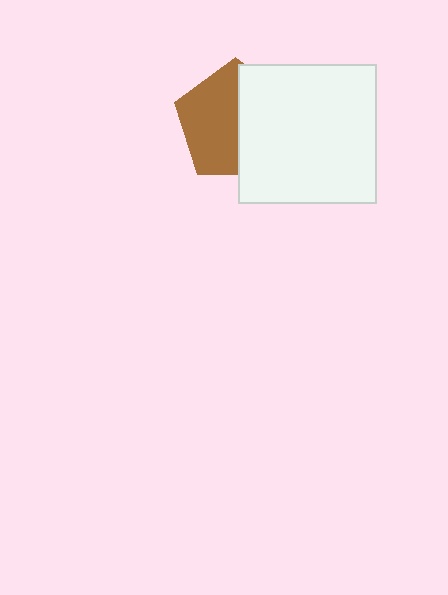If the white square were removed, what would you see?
You would see the complete brown pentagon.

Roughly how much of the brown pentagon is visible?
About half of it is visible (roughly 53%).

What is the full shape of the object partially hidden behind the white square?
The partially hidden object is a brown pentagon.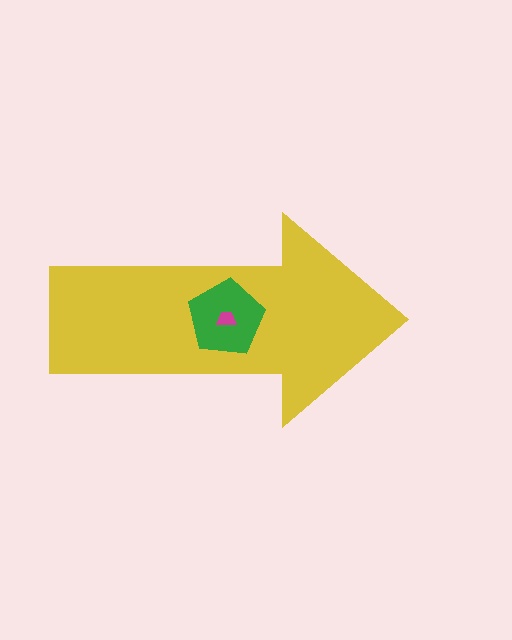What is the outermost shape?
The yellow arrow.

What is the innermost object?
The magenta trapezoid.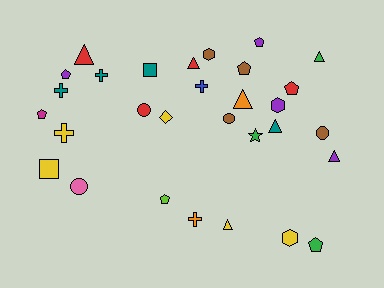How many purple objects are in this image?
There are 4 purple objects.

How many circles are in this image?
There are 4 circles.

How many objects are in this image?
There are 30 objects.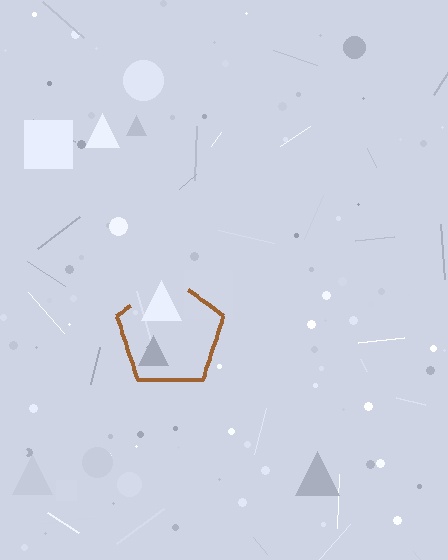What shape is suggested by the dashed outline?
The dashed outline suggests a pentagon.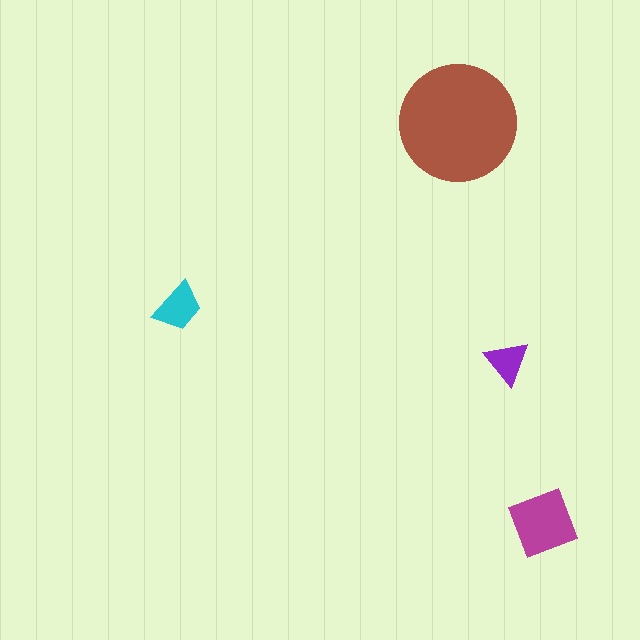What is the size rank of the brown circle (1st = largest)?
1st.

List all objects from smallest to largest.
The purple triangle, the cyan trapezoid, the magenta square, the brown circle.